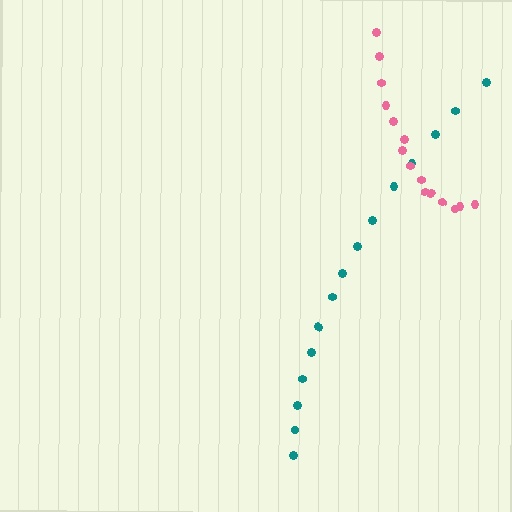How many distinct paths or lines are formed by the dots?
There are 2 distinct paths.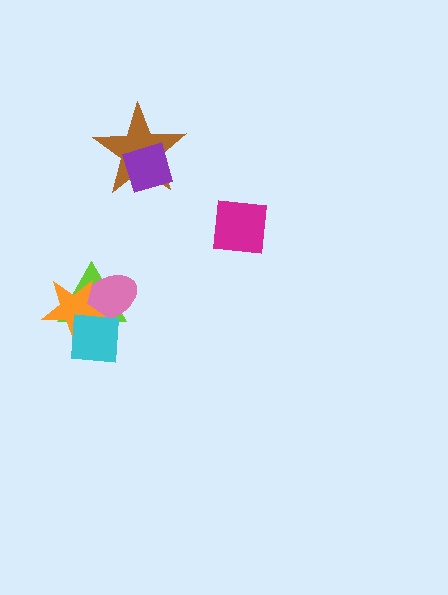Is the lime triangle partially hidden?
Yes, it is partially covered by another shape.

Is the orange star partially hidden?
Yes, it is partially covered by another shape.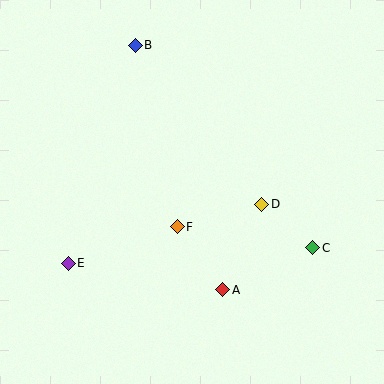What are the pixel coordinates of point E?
Point E is at (68, 263).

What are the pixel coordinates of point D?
Point D is at (262, 204).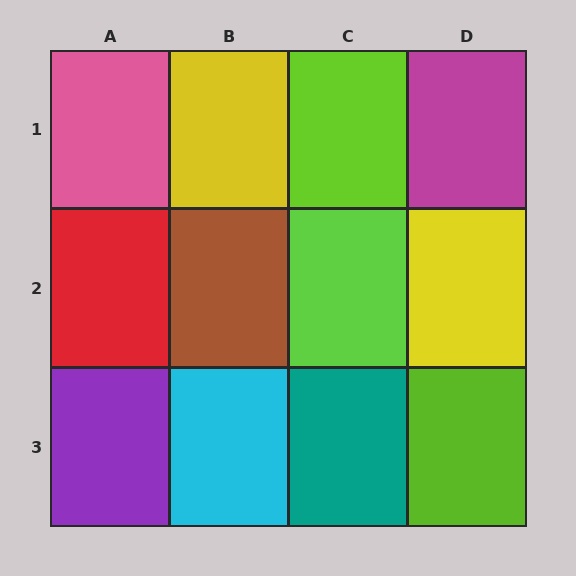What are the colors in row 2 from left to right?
Red, brown, lime, yellow.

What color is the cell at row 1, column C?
Lime.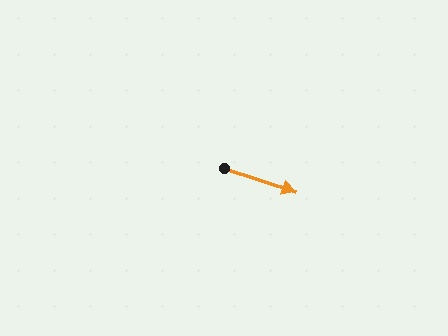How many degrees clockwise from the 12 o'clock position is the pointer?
Approximately 108 degrees.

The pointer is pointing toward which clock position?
Roughly 4 o'clock.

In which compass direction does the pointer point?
East.